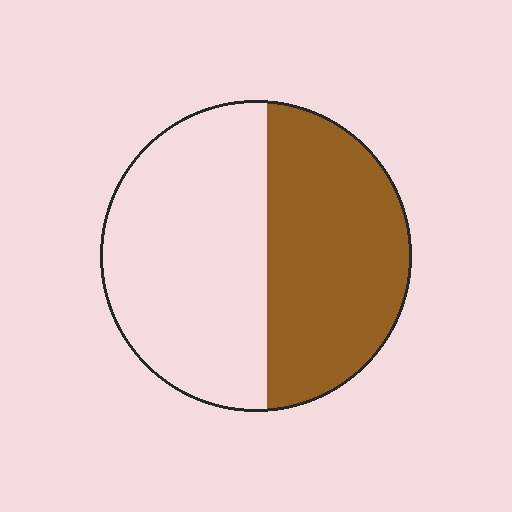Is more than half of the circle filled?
No.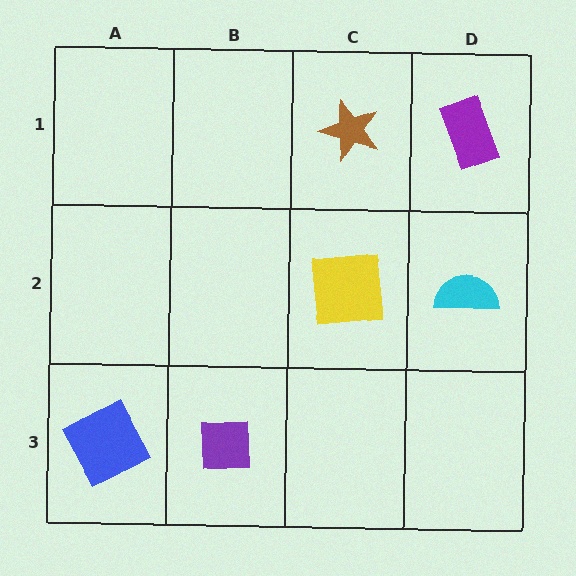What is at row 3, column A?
A blue square.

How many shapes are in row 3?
2 shapes.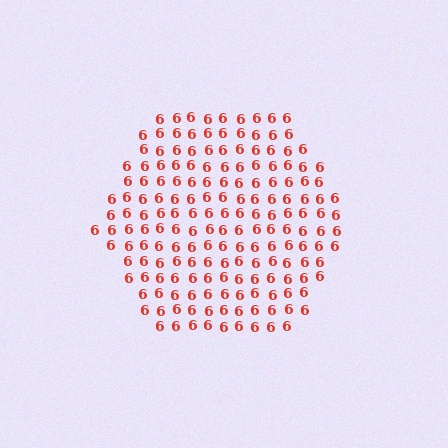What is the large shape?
The large shape is a hexagon.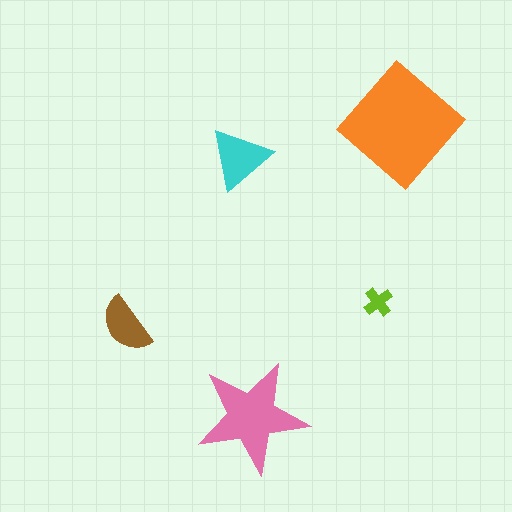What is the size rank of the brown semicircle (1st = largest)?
4th.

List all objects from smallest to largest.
The lime cross, the brown semicircle, the cyan triangle, the pink star, the orange diamond.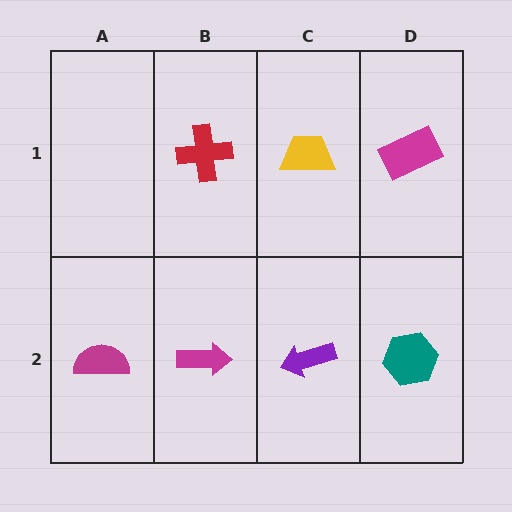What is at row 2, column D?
A teal hexagon.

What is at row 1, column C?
A yellow trapezoid.